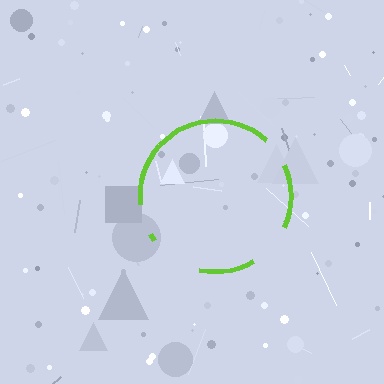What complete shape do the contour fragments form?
The contour fragments form a circle.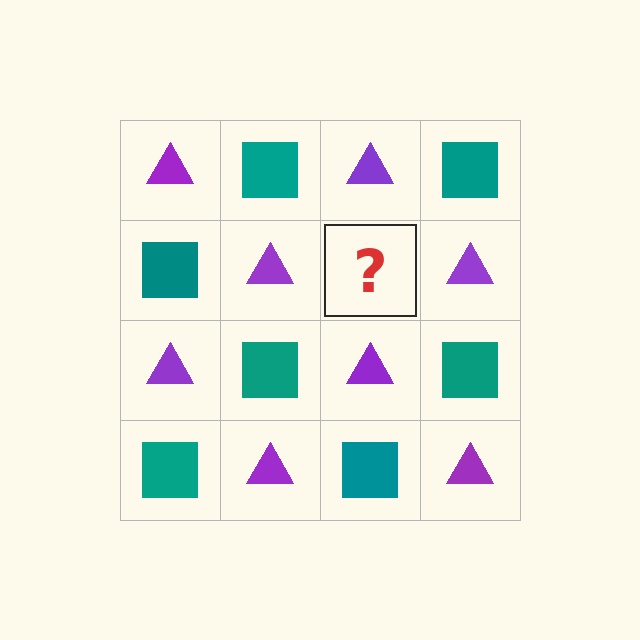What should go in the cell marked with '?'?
The missing cell should contain a teal square.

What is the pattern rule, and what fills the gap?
The rule is that it alternates purple triangle and teal square in a checkerboard pattern. The gap should be filled with a teal square.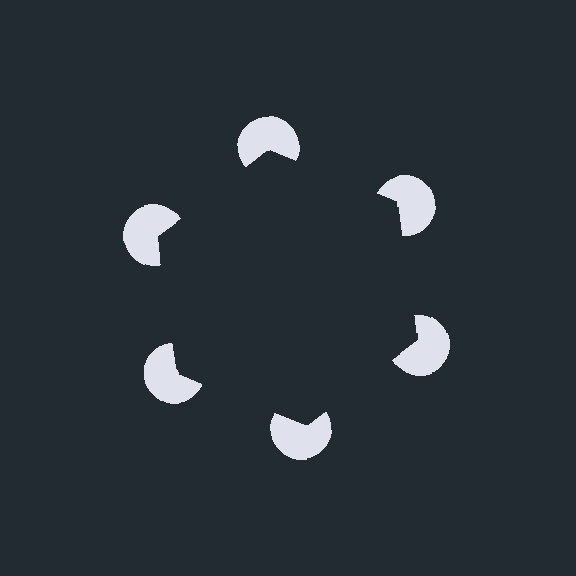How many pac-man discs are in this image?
There are 6 — one at each vertex of the illusory hexagon.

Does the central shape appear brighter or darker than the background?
It typically appears slightly darker than the background, even though no actual brightness change is drawn.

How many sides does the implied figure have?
6 sides.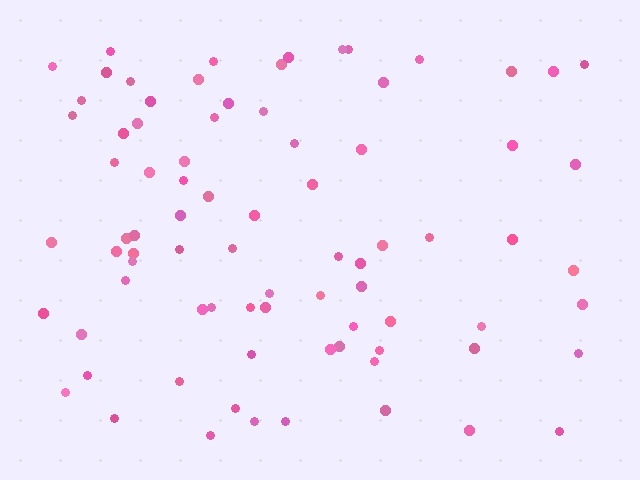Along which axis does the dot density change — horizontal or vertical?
Horizontal.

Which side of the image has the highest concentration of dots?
The left.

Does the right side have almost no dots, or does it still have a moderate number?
Still a moderate number, just noticeably fewer than the left.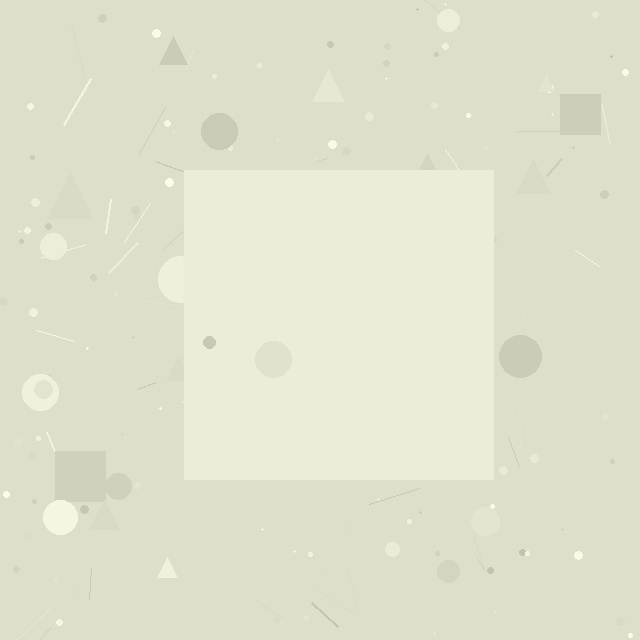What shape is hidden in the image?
A square is hidden in the image.